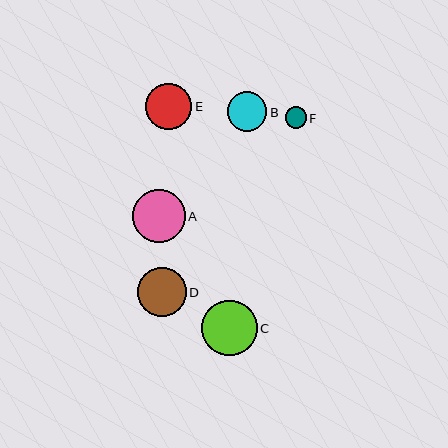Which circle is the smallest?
Circle F is the smallest with a size of approximately 21 pixels.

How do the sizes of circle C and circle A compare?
Circle C and circle A are approximately the same size.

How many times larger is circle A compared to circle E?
Circle A is approximately 1.1 times the size of circle E.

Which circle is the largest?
Circle C is the largest with a size of approximately 56 pixels.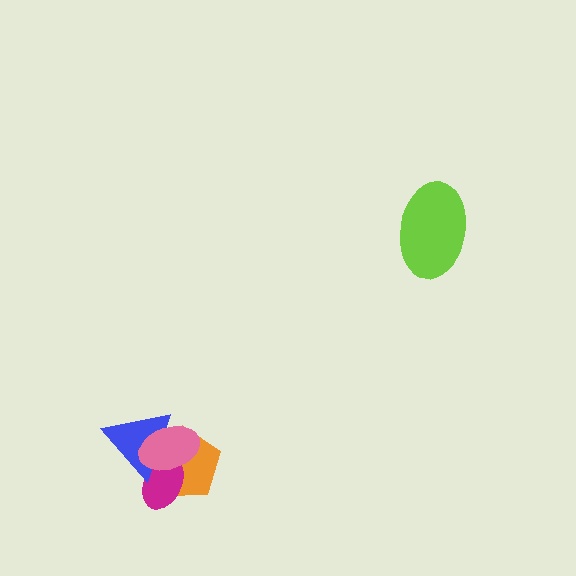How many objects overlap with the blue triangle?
3 objects overlap with the blue triangle.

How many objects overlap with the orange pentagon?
3 objects overlap with the orange pentagon.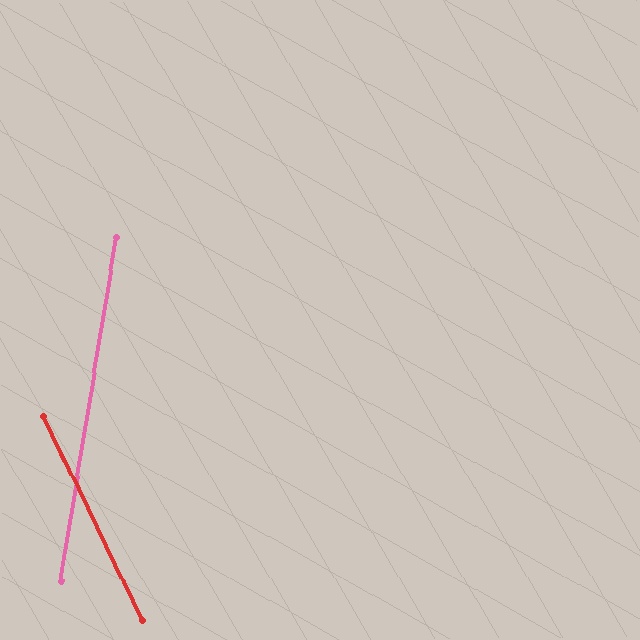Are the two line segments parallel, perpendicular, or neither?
Neither parallel nor perpendicular — they differ by about 35°.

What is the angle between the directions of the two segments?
Approximately 35 degrees.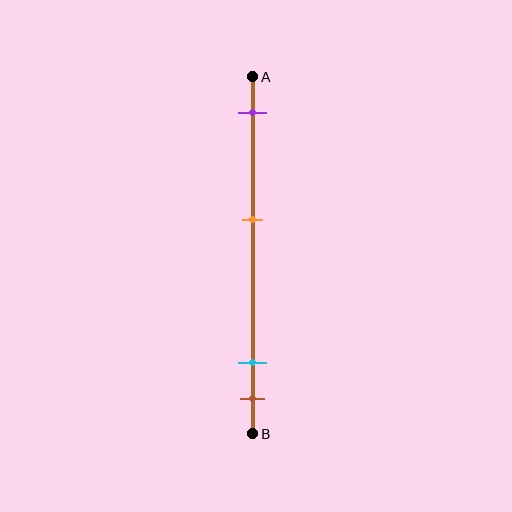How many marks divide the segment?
There are 4 marks dividing the segment.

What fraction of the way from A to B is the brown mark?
The brown mark is approximately 90% (0.9) of the way from A to B.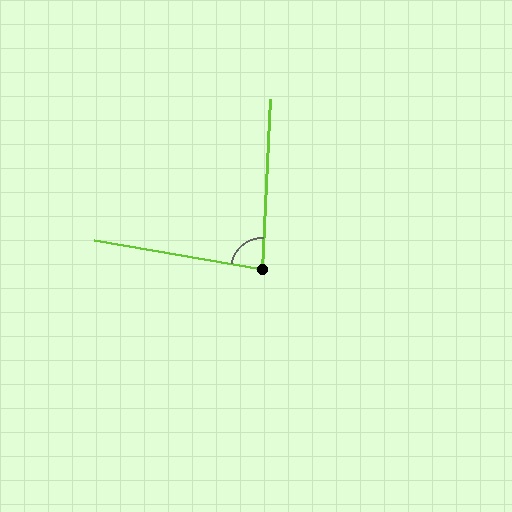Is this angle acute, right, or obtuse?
It is acute.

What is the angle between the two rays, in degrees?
Approximately 83 degrees.